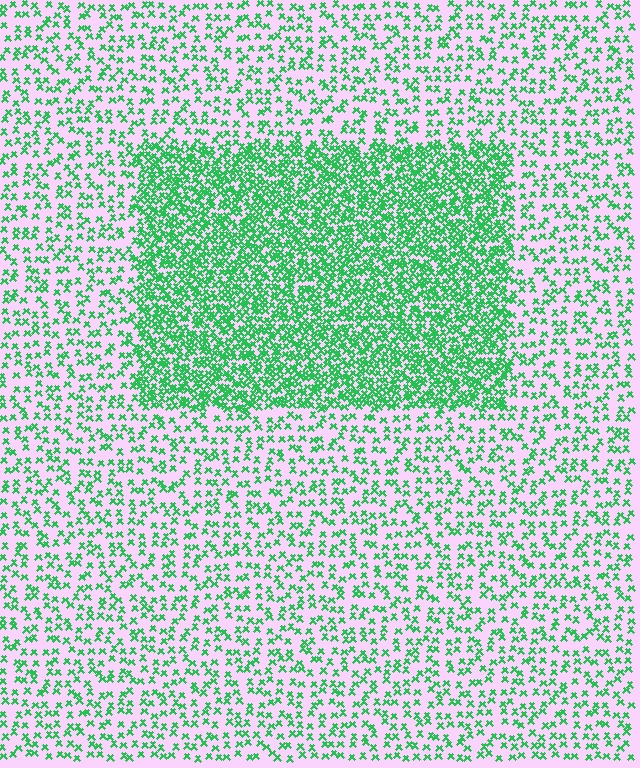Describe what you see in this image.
The image contains small green elements arranged at two different densities. A rectangle-shaped region is visible where the elements are more densely packed than the surrounding area.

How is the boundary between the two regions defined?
The boundary is defined by a change in element density (approximately 2.6x ratio). All elements are the same color, size, and shape.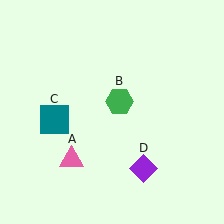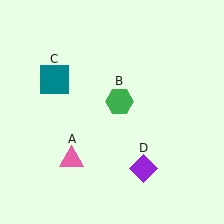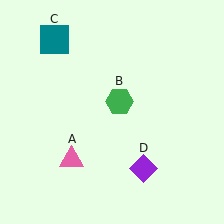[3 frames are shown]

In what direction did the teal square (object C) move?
The teal square (object C) moved up.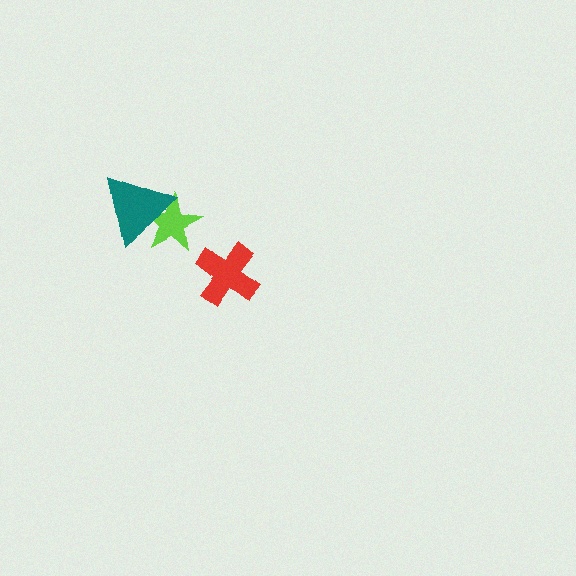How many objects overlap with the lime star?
1 object overlaps with the lime star.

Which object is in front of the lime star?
The teal triangle is in front of the lime star.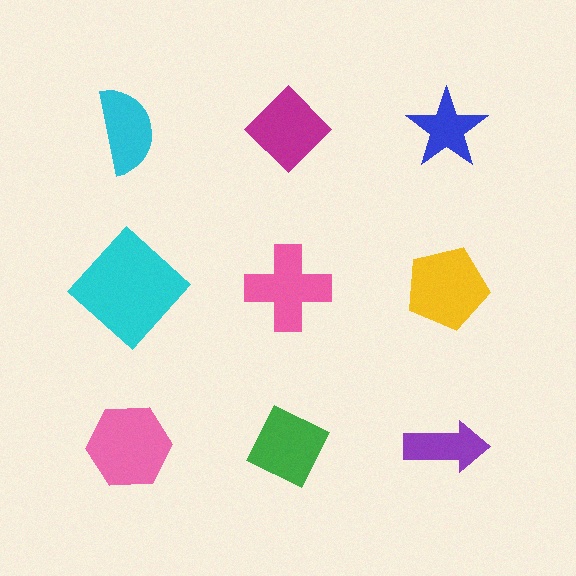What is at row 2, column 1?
A cyan diamond.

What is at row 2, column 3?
A yellow pentagon.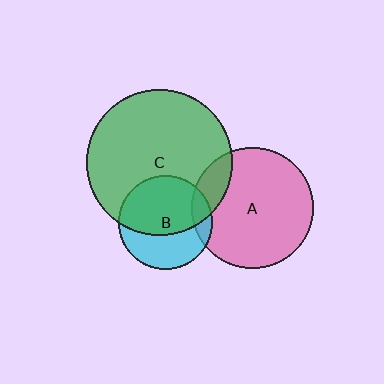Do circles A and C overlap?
Yes.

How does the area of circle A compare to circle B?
Approximately 1.7 times.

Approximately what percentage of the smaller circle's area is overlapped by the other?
Approximately 15%.